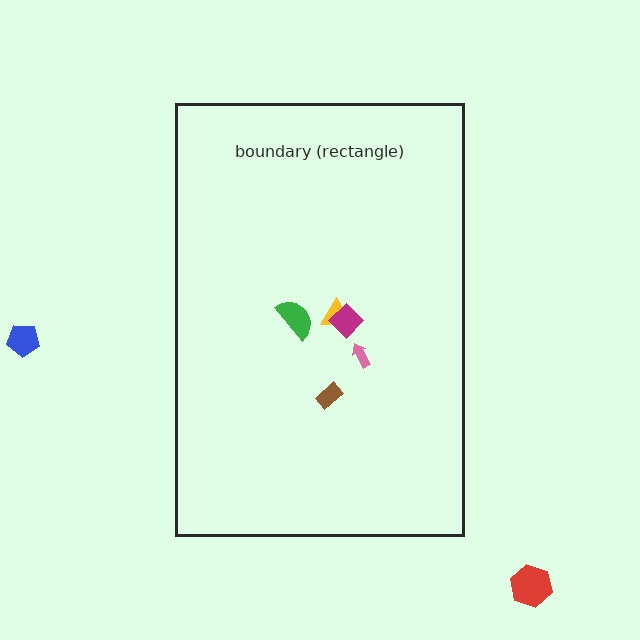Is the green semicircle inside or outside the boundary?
Inside.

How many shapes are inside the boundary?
5 inside, 2 outside.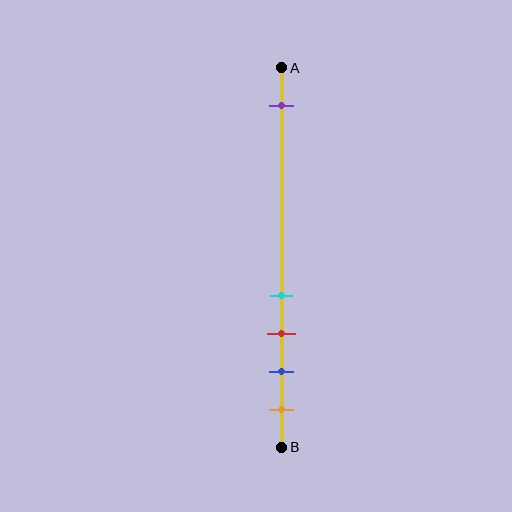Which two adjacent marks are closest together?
The cyan and red marks are the closest adjacent pair.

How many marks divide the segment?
There are 5 marks dividing the segment.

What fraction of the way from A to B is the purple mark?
The purple mark is approximately 10% (0.1) of the way from A to B.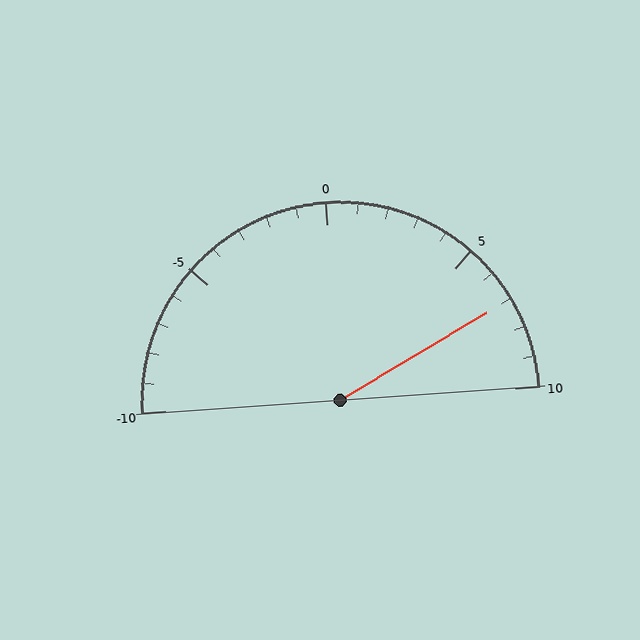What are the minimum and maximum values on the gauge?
The gauge ranges from -10 to 10.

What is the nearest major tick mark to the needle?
The nearest major tick mark is 5.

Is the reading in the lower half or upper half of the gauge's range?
The reading is in the upper half of the range (-10 to 10).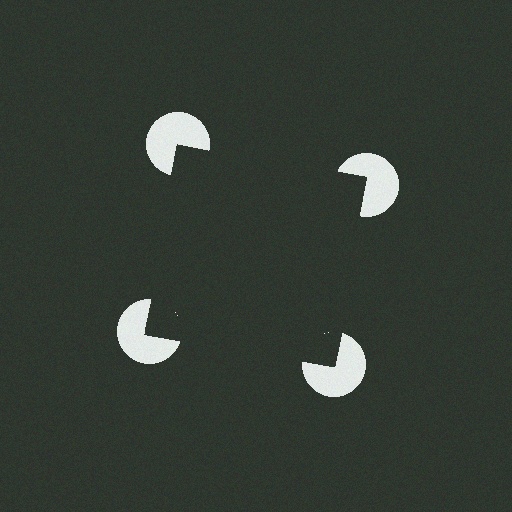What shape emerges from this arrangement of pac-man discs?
An illusory square — its edges are inferred from the aligned wedge cuts in the pac-man discs, not physically drawn.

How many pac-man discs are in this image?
There are 4 — one at each vertex of the illusory square.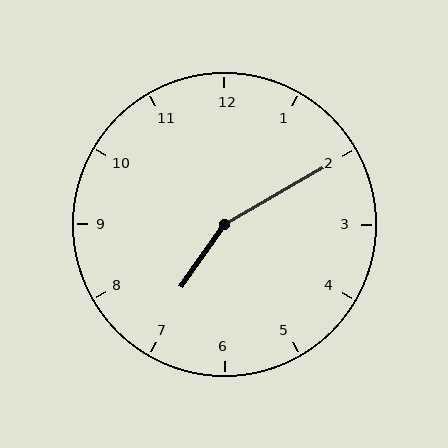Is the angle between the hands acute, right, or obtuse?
It is obtuse.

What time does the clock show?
7:10.